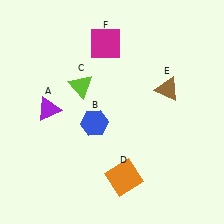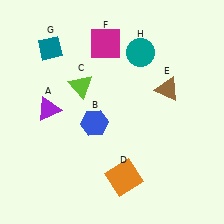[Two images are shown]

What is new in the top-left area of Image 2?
A teal diamond (G) was added in the top-left area of Image 2.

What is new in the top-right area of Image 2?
A teal circle (H) was added in the top-right area of Image 2.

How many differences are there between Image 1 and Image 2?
There are 2 differences between the two images.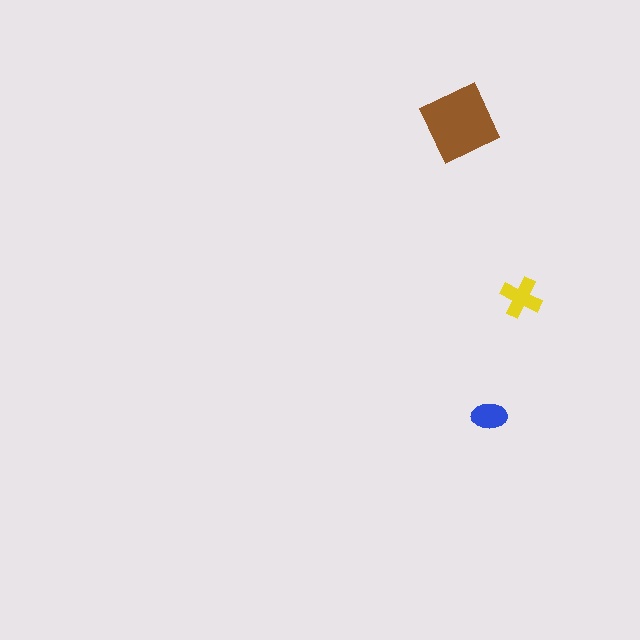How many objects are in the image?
There are 3 objects in the image.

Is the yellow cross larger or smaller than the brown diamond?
Smaller.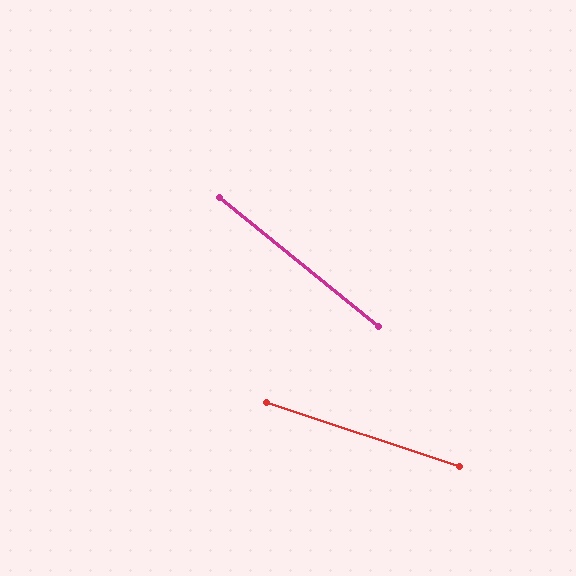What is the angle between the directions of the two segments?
Approximately 21 degrees.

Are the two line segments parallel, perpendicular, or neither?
Neither parallel nor perpendicular — they differ by about 21°.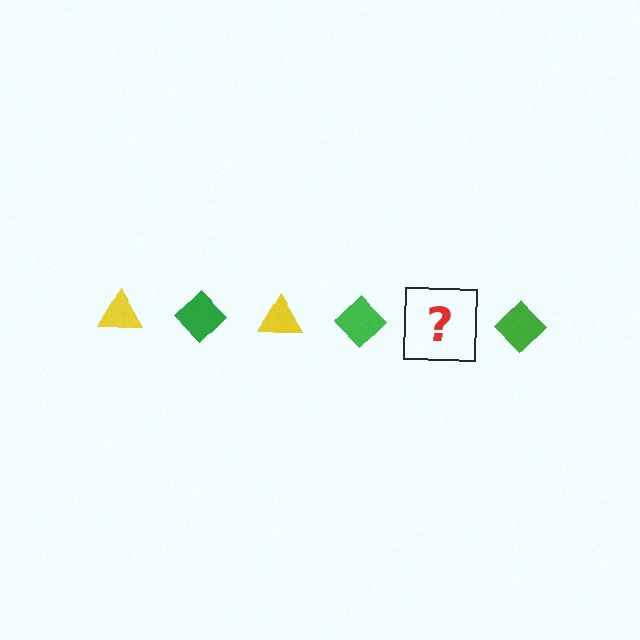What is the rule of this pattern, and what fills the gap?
The rule is that the pattern alternates between yellow triangle and green diamond. The gap should be filled with a yellow triangle.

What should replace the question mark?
The question mark should be replaced with a yellow triangle.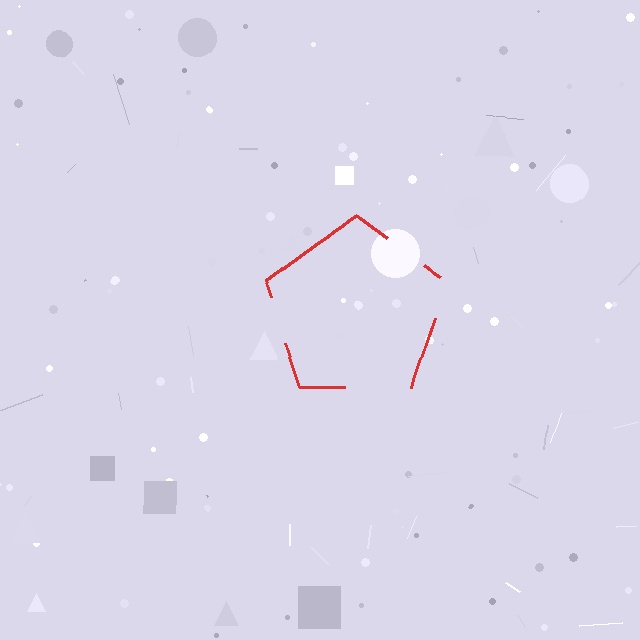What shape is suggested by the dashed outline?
The dashed outline suggests a pentagon.